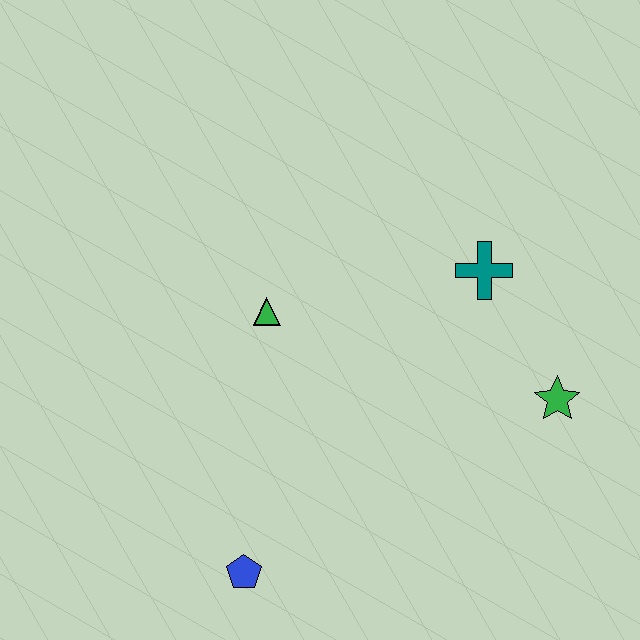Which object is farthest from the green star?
The blue pentagon is farthest from the green star.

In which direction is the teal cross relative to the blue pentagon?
The teal cross is above the blue pentagon.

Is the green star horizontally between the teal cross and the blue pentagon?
No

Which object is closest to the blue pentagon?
The green triangle is closest to the blue pentagon.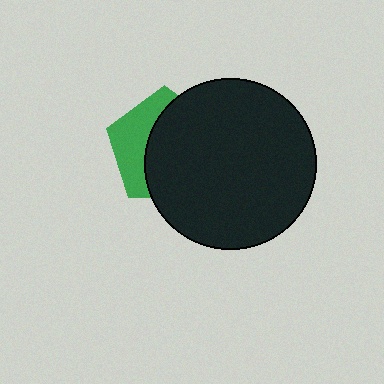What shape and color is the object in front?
The object in front is a black circle.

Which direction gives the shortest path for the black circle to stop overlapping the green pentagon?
Moving right gives the shortest separation.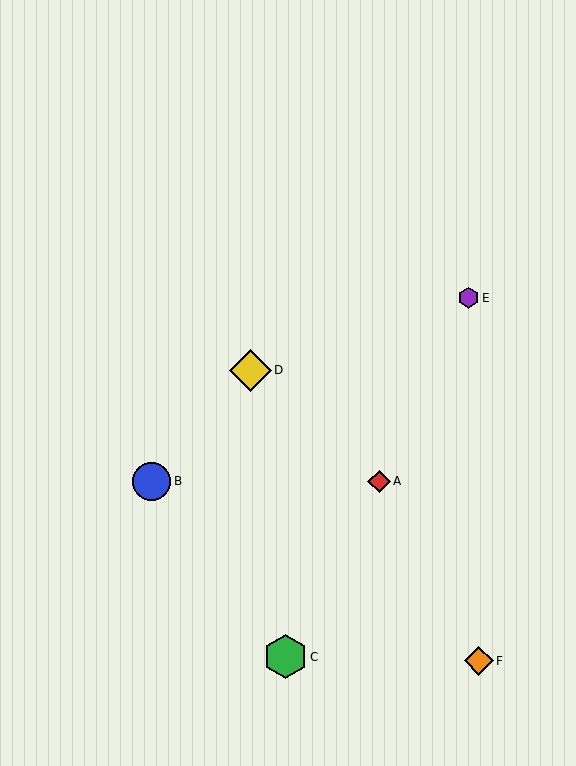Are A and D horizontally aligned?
No, A is at y≈481 and D is at y≈370.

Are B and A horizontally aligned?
Yes, both are at y≈481.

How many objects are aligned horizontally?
2 objects (A, B) are aligned horizontally.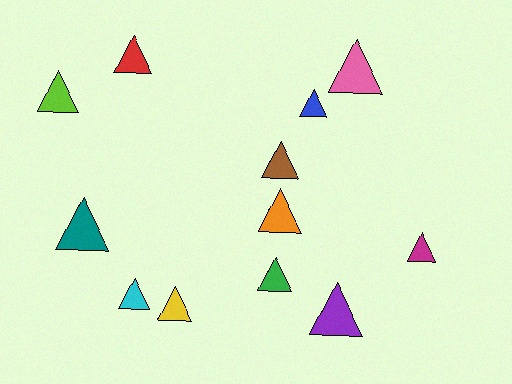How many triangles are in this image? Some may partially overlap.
There are 12 triangles.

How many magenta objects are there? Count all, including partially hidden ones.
There is 1 magenta object.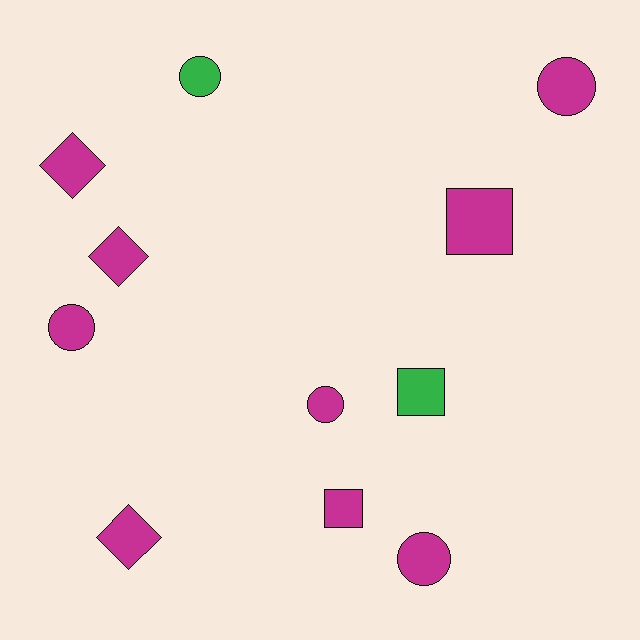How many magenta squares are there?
There are 2 magenta squares.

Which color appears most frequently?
Magenta, with 9 objects.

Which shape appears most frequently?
Circle, with 5 objects.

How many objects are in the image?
There are 11 objects.